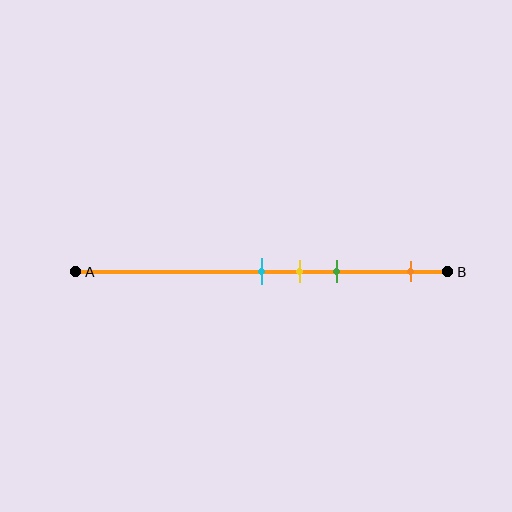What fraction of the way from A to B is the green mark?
The green mark is approximately 70% (0.7) of the way from A to B.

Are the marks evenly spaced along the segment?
No, the marks are not evenly spaced.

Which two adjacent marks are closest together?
The cyan and yellow marks are the closest adjacent pair.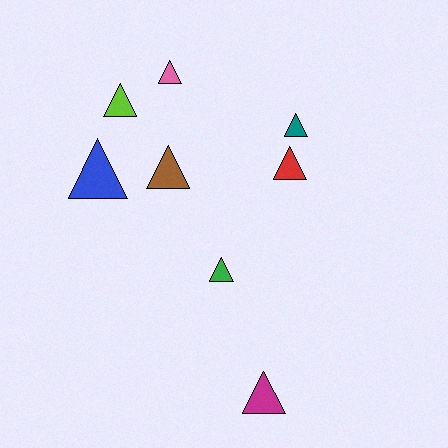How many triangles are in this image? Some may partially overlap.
There are 8 triangles.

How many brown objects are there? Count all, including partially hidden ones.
There is 1 brown object.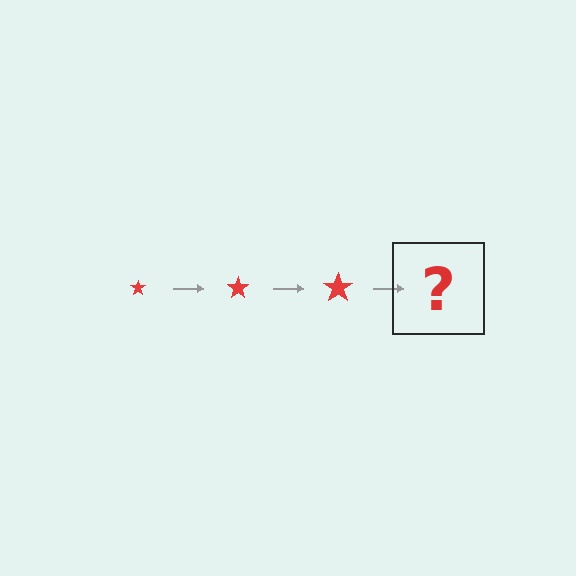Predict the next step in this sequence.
The next step is a red star, larger than the previous one.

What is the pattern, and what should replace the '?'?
The pattern is that the star gets progressively larger each step. The '?' should be a red star, larger than the previous one.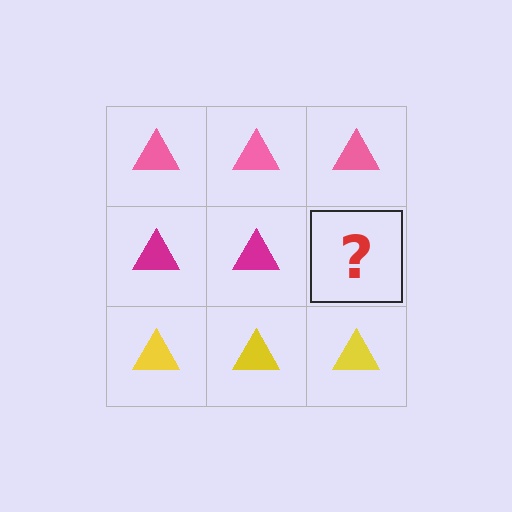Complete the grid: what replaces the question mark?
The question mark should be replaced with a magenta triangle.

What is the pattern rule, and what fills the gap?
The rule is that each row has a consistent color. The gap should be filled with a magenta triangle.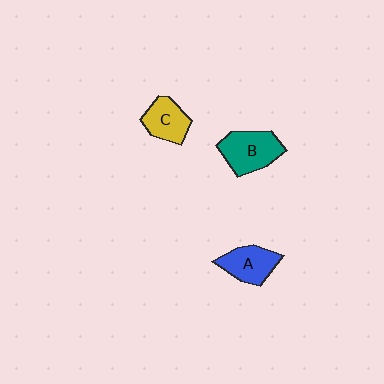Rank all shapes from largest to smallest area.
From largest to smallest: B (teal), A (blue), C (yellow).